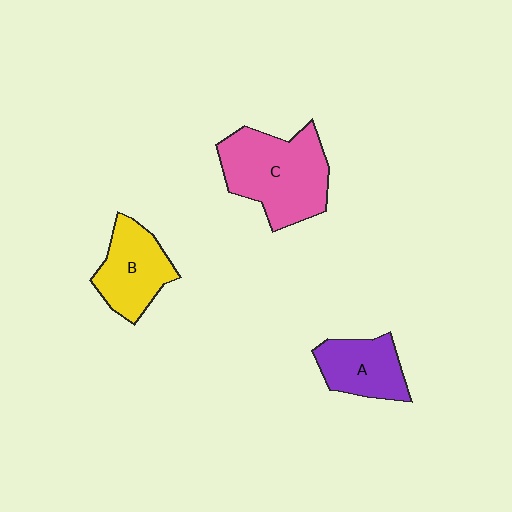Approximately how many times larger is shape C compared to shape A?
Approximately 1.8 times.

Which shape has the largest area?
Shape C (pink).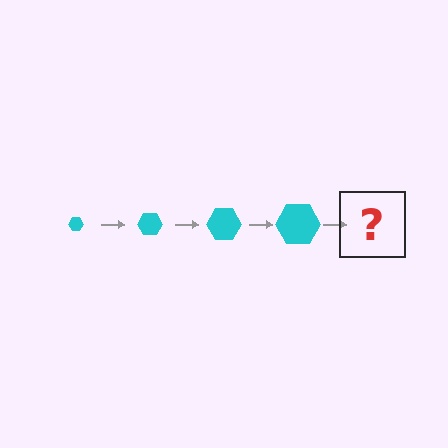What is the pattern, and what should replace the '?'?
The pattern is that the hexagon gets progressively larger each step. The '?' should be a cyan hexagon, larger than the previous one.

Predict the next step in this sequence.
The next step is a cyan hexagon, larger than the previous one.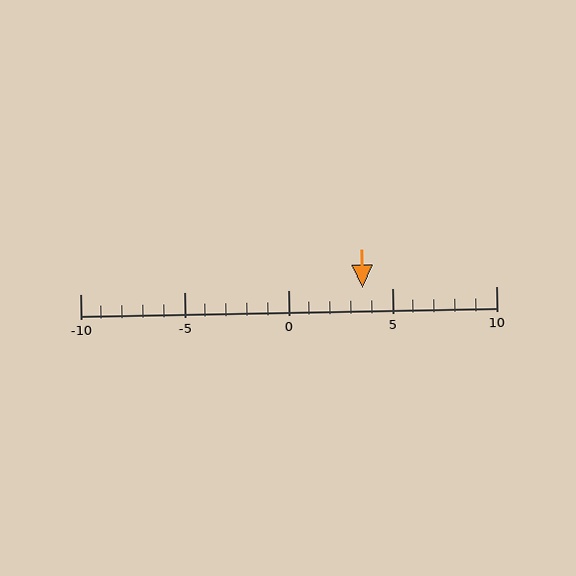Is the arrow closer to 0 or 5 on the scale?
The arrow is closer to 5.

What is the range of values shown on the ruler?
The ruler shows values from -10 to 10.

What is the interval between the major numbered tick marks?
The major tick marks are spaced 5 units apart.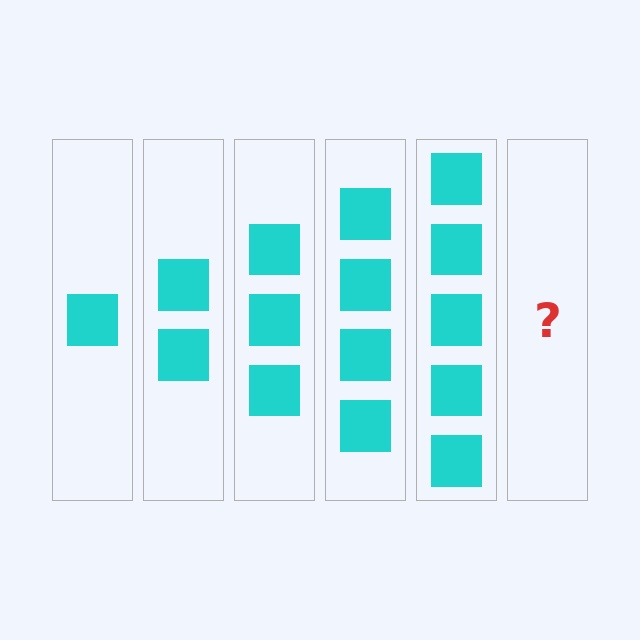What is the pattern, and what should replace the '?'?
The pattern is that each step adds one more square. The '?' should be 6 squares.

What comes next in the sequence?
The next element should be 6 squares.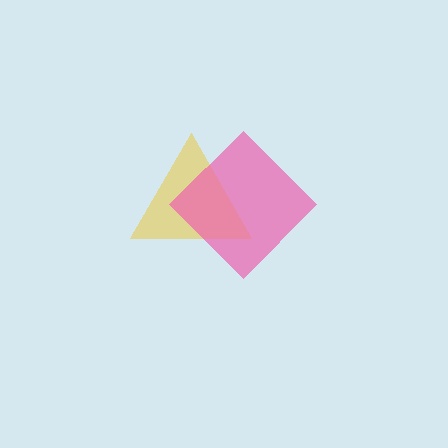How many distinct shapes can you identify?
There are 2 distinct shapes: a yellow triangle, a pink diamond.